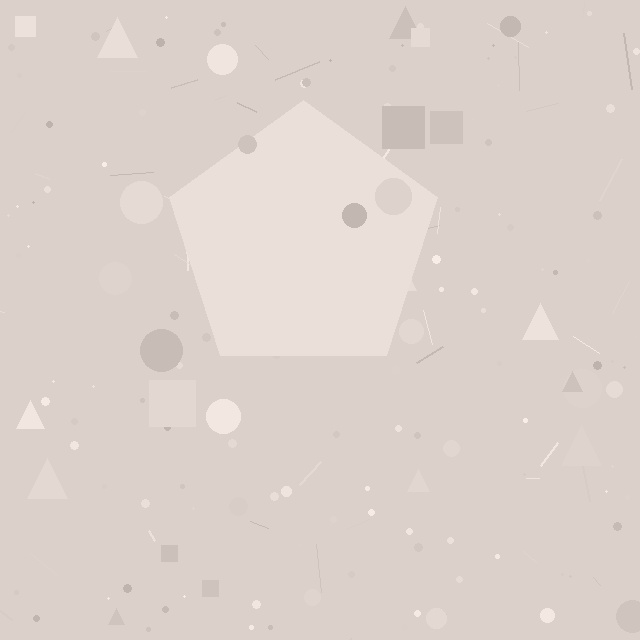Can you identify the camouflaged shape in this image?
The camouflaged shape is a pentagon.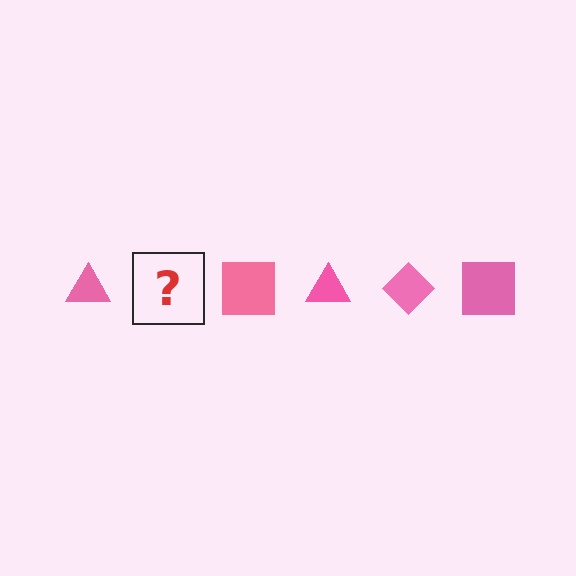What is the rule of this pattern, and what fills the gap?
The rule is that the pattern cycles through triangle, diamond, square shapes in pink. The gap should be filled with a pink diamond.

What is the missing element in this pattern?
The missing element is a pink diamond.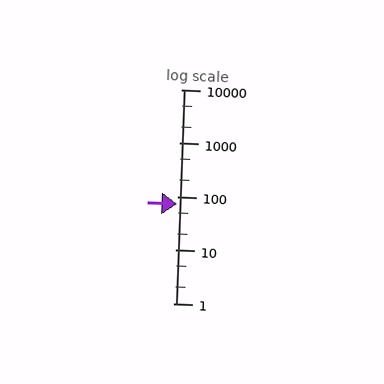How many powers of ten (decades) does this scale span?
The scale spans 4 decades, from 1 to 10000.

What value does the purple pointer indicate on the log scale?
The pointer indicates approximately 71.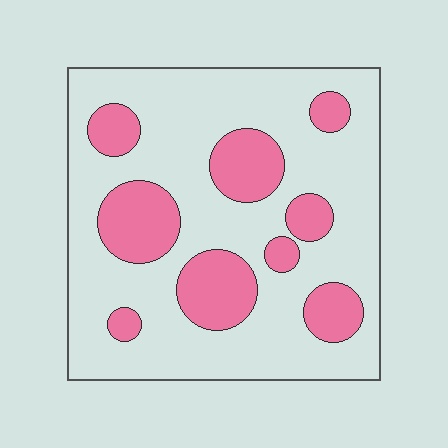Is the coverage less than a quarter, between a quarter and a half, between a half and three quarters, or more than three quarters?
Between a quarter and a half.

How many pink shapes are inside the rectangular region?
9.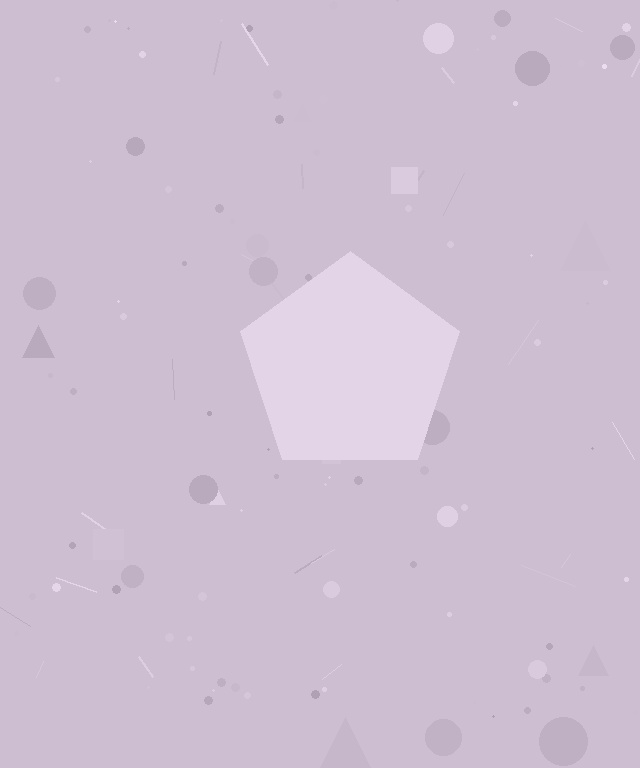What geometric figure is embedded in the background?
A pentagon is embedded in the background.